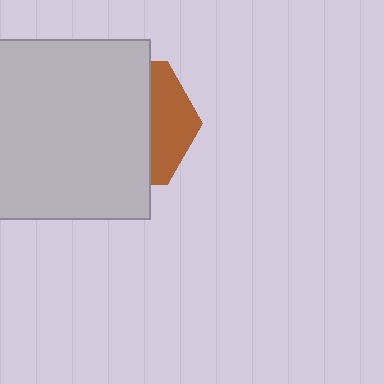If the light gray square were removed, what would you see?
You would see the complete brown hexagon.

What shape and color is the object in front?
The object in front is a light gray square.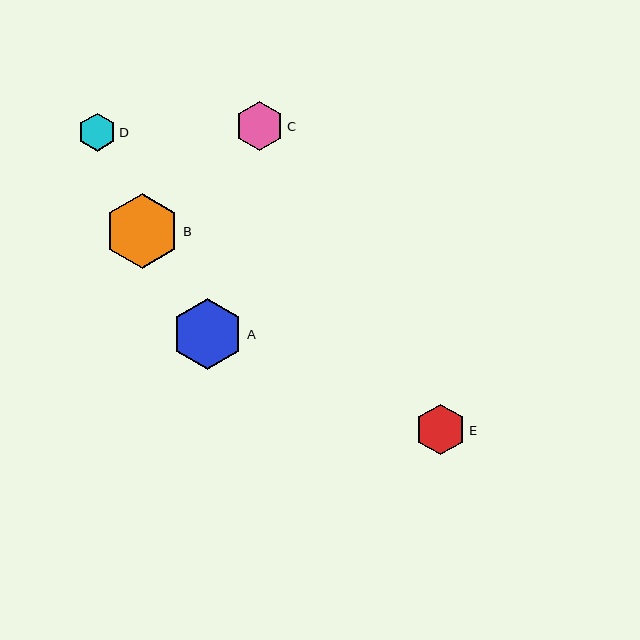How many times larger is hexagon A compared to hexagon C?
Hexagon A is approximately 1.5 times the size of hexagon C.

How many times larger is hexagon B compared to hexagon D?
Hexagon B is approximately 2.0 times the size of hexagon D.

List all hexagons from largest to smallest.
From largest to smallest: B, A, E, C, D.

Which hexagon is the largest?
Hexagon B is the largest with a size of approximately 75 pixels.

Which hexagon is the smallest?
Hexagon D is the smallest with a size of approximately 38 pixels.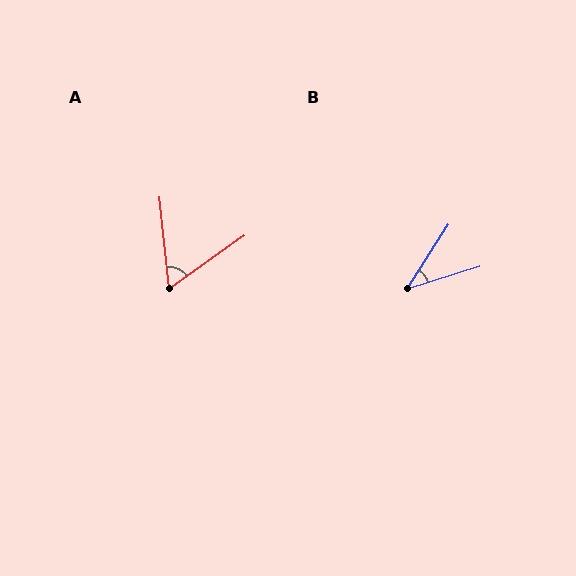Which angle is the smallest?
B, at approximately 40 degrees.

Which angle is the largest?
A, at approximately 60 degrees.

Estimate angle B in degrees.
Approximately 40 degrees.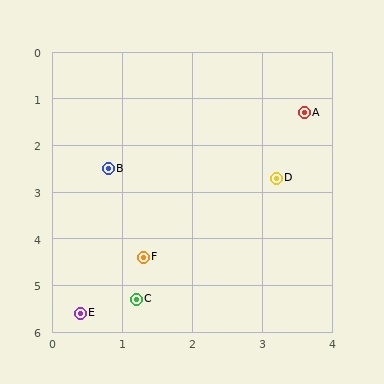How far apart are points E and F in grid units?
Points E and F are about 1.5 grid units apart.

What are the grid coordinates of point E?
Point E is at approximately (0.4, 5.6).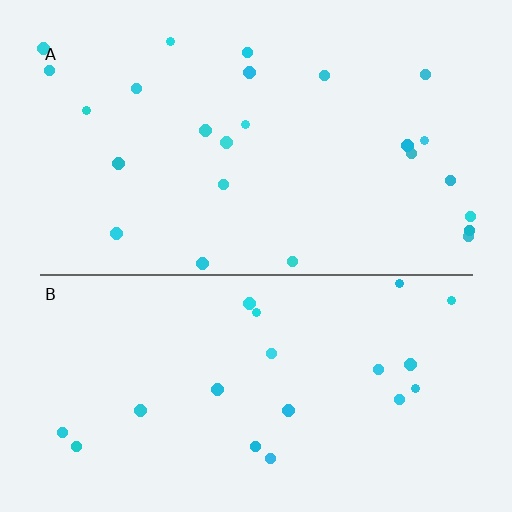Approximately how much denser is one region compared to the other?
Approximately 1.3× — region A over region B.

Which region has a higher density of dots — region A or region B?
A (the top).